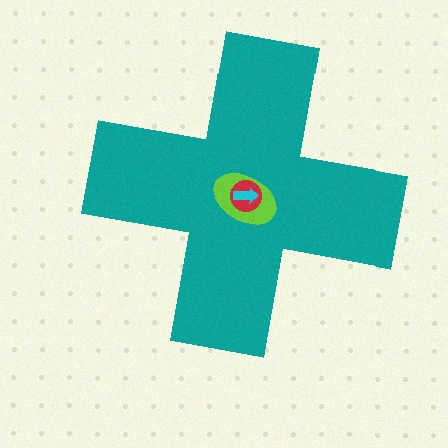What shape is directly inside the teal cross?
The lime ellipse.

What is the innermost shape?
The cyan arrow.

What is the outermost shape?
The teal cross.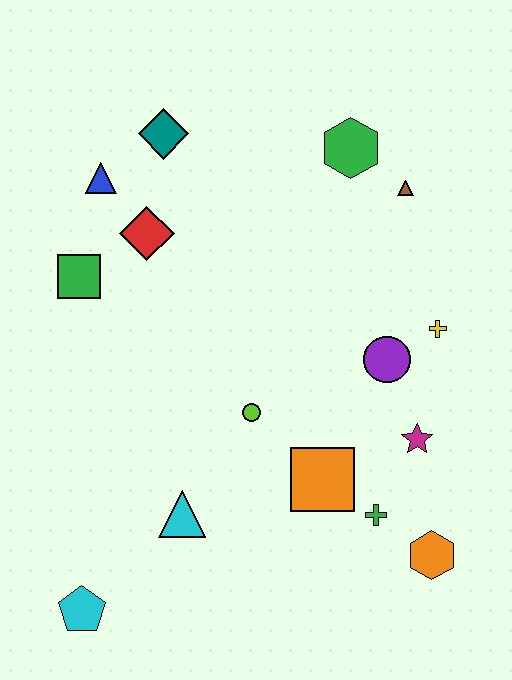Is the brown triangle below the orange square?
No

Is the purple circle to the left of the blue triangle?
No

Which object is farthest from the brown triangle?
The cyan pentagon is farthest from the brown triangle.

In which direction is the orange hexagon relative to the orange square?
The orange hexagon is to the right of the orange square.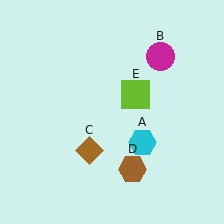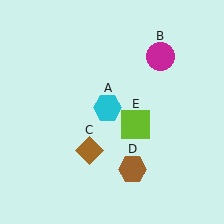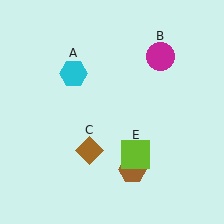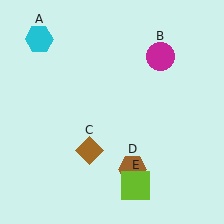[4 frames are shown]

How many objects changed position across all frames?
2 objects changed position: cyan hexagon (object A), lime square (object E).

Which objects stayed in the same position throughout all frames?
Magenta circle (object B) and brown diamond (object C) and brown hexagon (object D) remained stationary.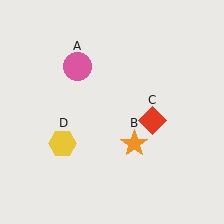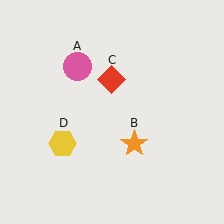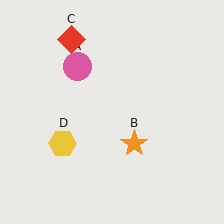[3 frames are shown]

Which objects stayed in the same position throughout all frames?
Pink circle (object A) and orange star (object B) and yellow hexagon (object D) remained stationary.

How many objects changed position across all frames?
1 object changed position: red diamond (object C).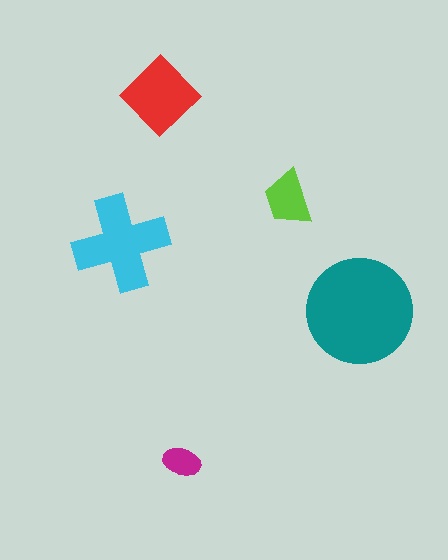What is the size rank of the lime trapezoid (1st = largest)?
4th.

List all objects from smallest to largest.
The magenta ellipse, the lime trapezoid, the red diamond, the cyan cross, the teal circle.